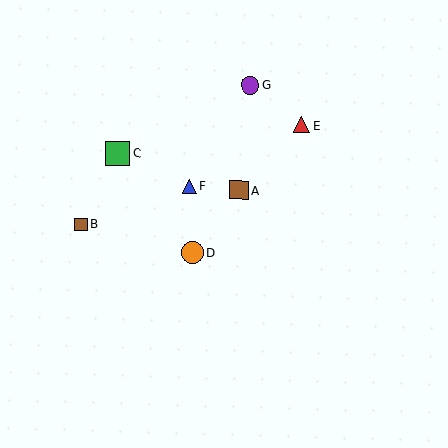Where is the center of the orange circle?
The center of the orange circle is at (193, 253).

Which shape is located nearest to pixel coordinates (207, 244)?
The orange circle (labeled D) at (193, 253) is nearest to that location.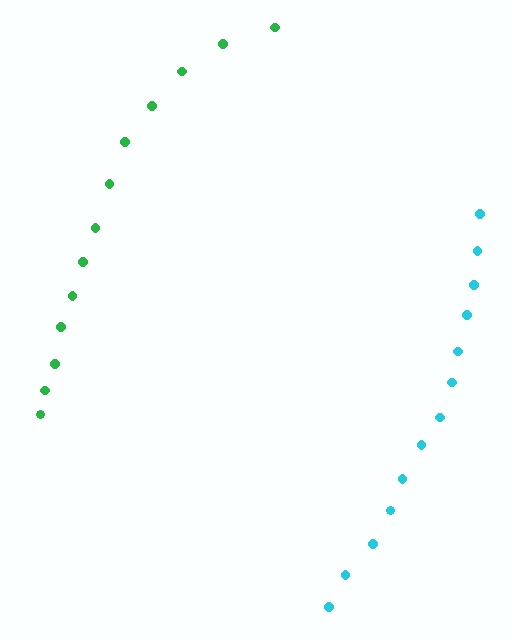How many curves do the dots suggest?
There are 2 distinct paths.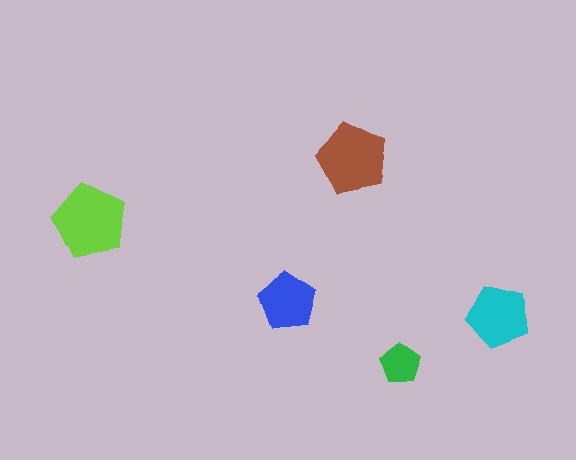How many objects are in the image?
There are 5 objects in the image.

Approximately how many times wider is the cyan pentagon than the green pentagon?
About 1.5 times wider.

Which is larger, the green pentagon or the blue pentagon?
The blue one.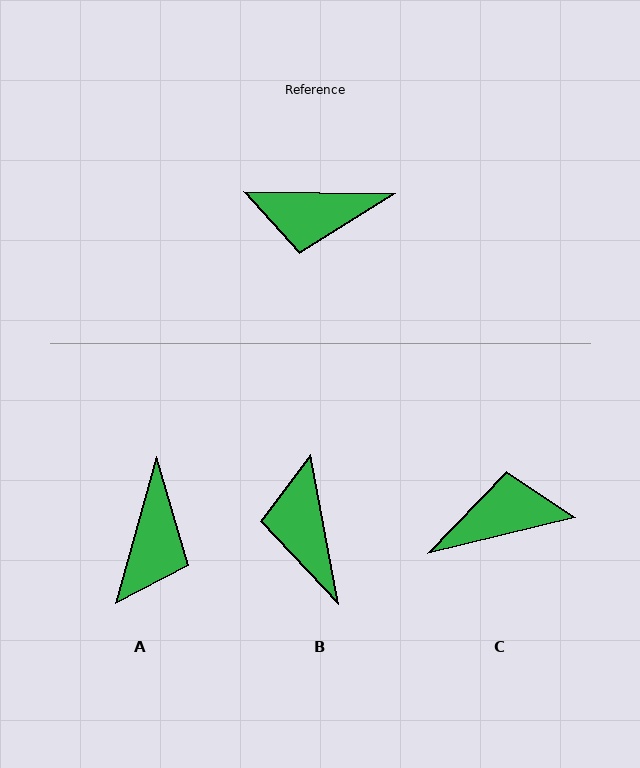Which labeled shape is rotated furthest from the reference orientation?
C, about 166 degrees away.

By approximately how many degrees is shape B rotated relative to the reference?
Approximately 79 degrees clockwise.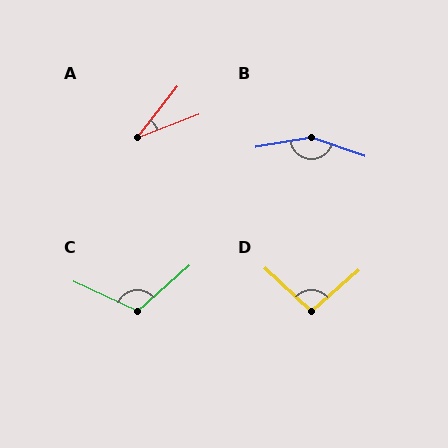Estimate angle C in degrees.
Approximately 114 degrees.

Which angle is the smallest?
A, at approximately 31 degrees.